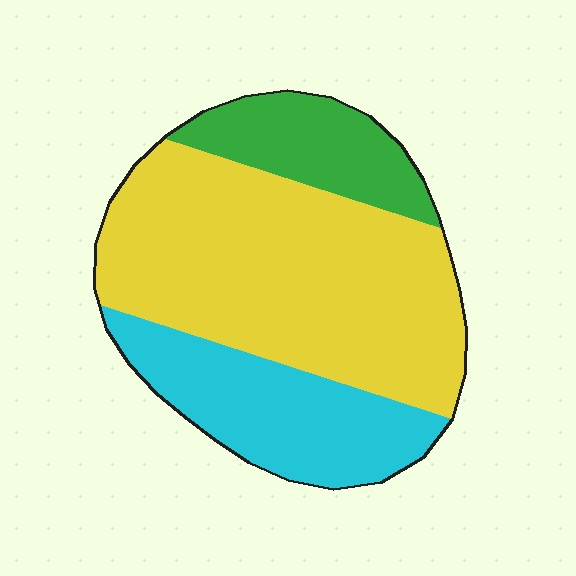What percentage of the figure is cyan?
Cyan takes up about one quarter (1/4) of the figure.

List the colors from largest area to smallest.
From largest to smallest: yellow, cyan, green.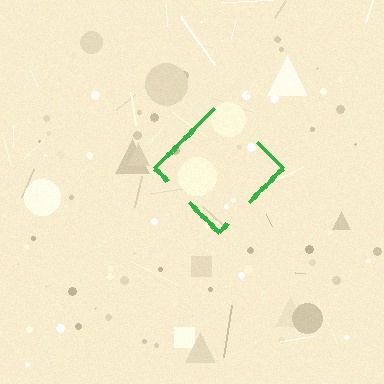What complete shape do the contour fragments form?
The contour fragments form a diamond.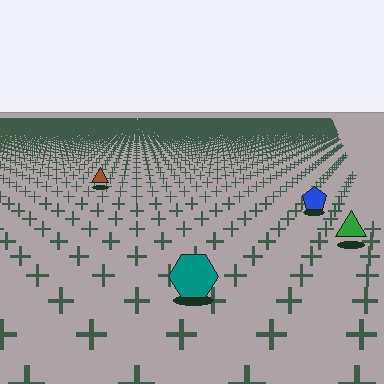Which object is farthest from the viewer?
The brown triangle is farthest from the viewer. It appears smaller and the ground texture around it is denser.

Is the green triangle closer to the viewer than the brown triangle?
Yes. The green triangle is closer — you can tell from the texture gradient: the ground texture is coarser near it.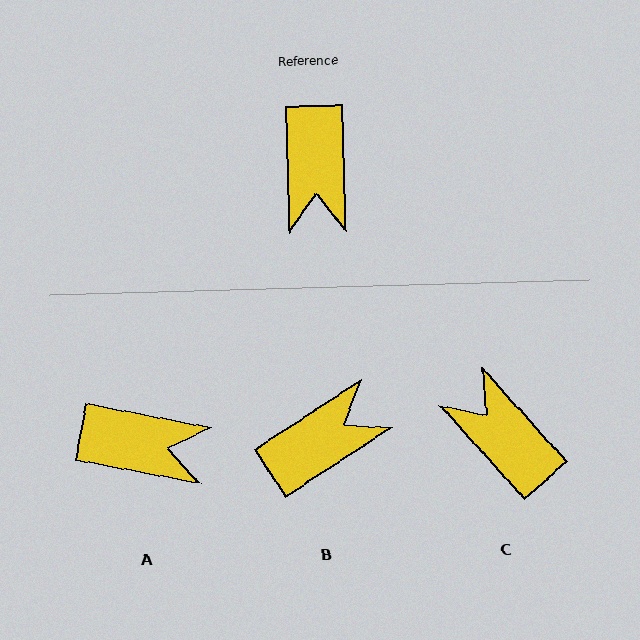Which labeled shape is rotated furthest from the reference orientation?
C, about 140 degrees away.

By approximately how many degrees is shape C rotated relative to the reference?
Approximately 140 degrees clockwise.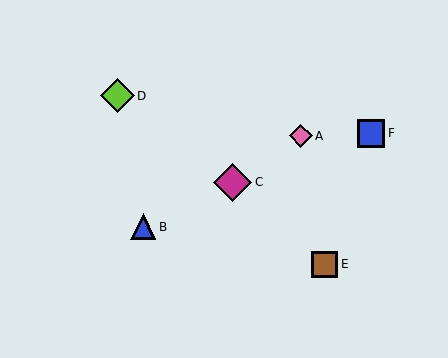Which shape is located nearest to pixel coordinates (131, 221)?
The blue triangle (labeled B) at (143, 227) is nearest to that location.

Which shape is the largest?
The magenta diamond (labeled C) is the largest.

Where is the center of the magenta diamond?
The center of the magenta diamond is at (233, 182).